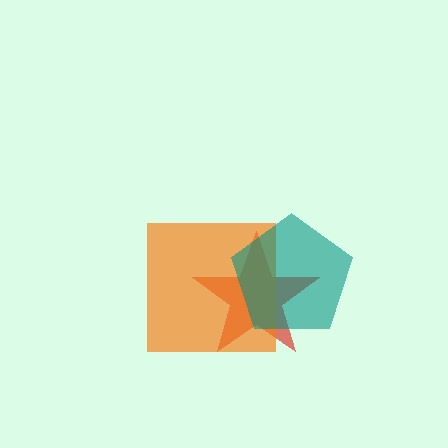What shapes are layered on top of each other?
The layered shapes are: a red star, an orange square, a teal pentagon.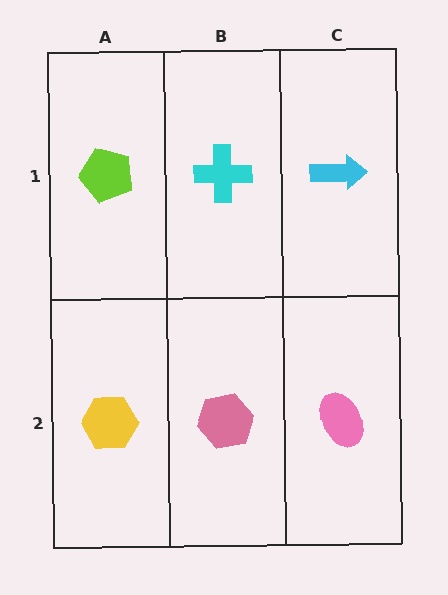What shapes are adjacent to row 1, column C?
A pink ellipse (row 2, column C), a cyan cross (row 1, column B).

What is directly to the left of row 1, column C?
A cyan cross.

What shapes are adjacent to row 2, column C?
A cyan arrow (row 1, column C), a pink hexagon (row 2, column B).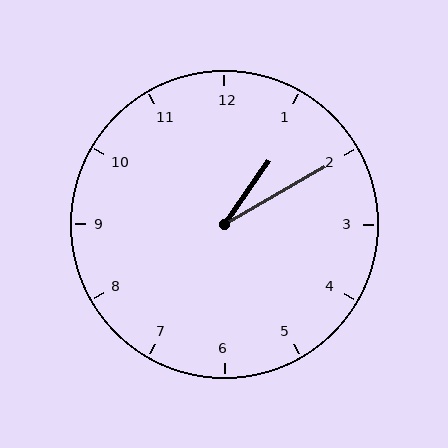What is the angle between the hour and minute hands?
Approximately 25 degrees.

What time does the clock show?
1:10.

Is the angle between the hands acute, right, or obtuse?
It is acute.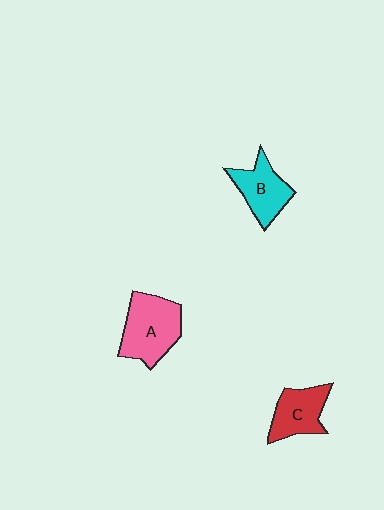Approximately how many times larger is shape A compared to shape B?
Approximately 1.4 times.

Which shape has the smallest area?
Shape C (red).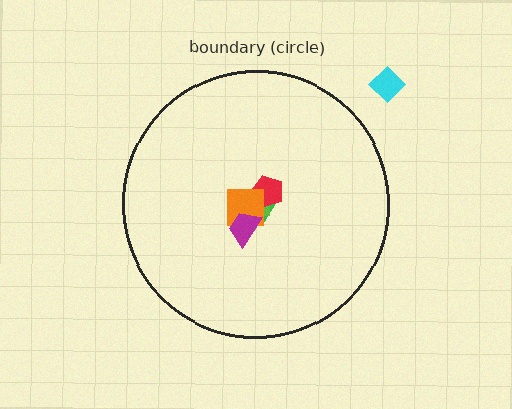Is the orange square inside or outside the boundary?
Inside.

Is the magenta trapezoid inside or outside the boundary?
Inside.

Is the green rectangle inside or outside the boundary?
Inside.